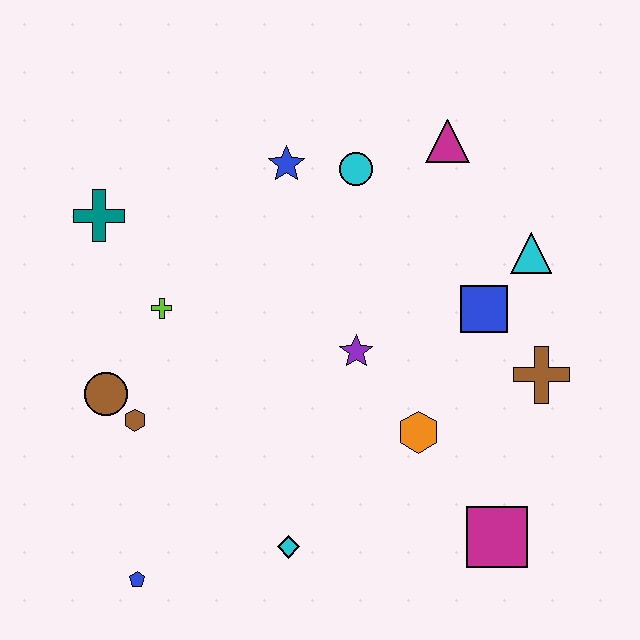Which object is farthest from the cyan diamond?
The magenta triangle is farthest from the cyan diamond.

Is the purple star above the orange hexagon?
Yes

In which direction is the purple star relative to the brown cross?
The purple star is to the left of the brown cross.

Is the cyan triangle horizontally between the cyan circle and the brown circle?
No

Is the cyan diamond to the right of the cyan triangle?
No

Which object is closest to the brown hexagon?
The brown circle is closest to the brown hexagon.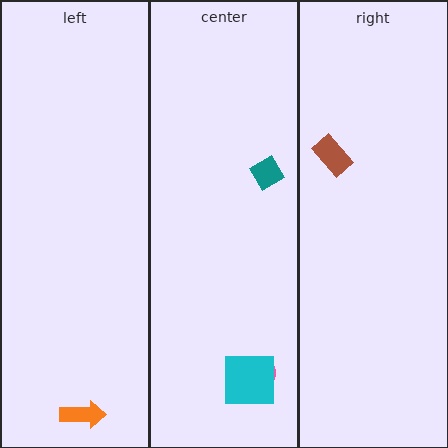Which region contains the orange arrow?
The left region.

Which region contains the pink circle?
The center region.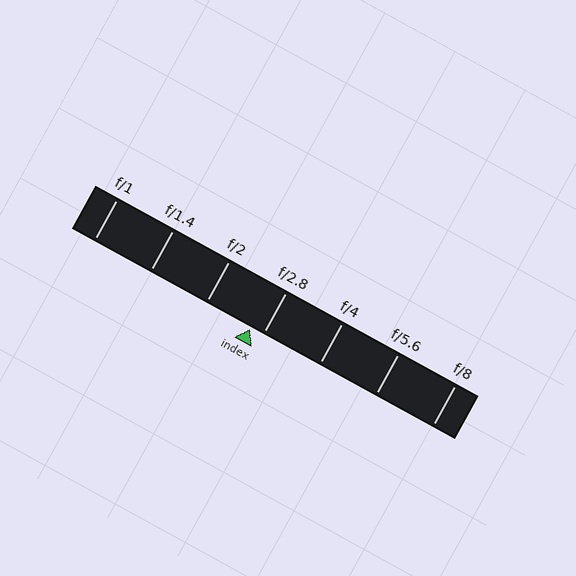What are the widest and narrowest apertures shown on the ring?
The widest aperture shown is f/1 and the narrowest is f/8.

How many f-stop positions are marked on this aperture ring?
There are 7 f-stop positions marked.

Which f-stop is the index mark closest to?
The index mark is closest to f/2.8.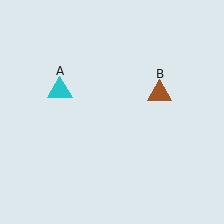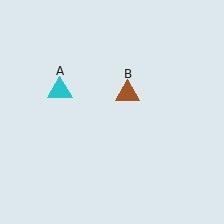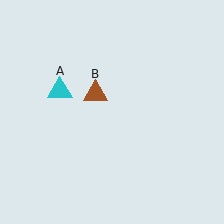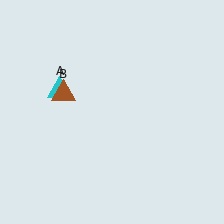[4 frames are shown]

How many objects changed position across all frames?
1 object changed position: brown triangle (object B).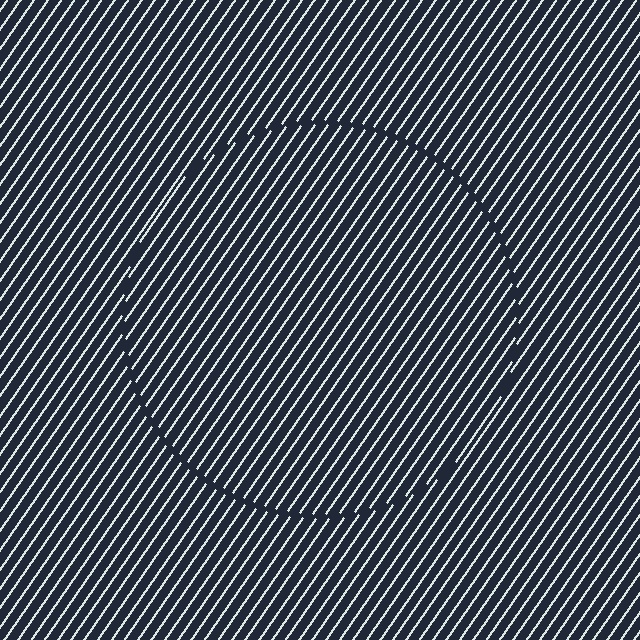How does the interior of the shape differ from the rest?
The interior of the shape contains the same grating, shifted by half a period — the contour is defined by the phase discontinuity where line-ends from the inner and outer gratings abut.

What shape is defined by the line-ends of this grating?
An illusory circle. The interior of the shape contains the same grating, shifted by half a period — the contour is defined by the phase discontinuity where line-ends from the inner and outer gratings abut.